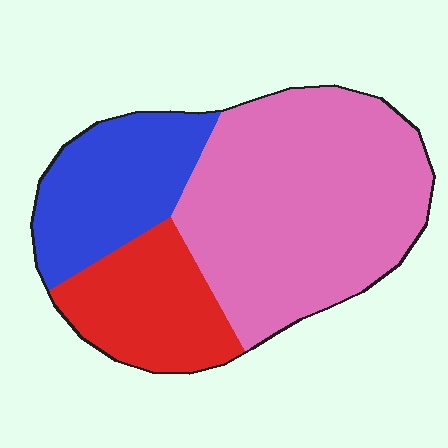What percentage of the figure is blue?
Blue takes up between a sixth and a third of the figure.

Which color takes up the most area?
Pink, at roughly 55%.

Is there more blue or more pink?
Pink.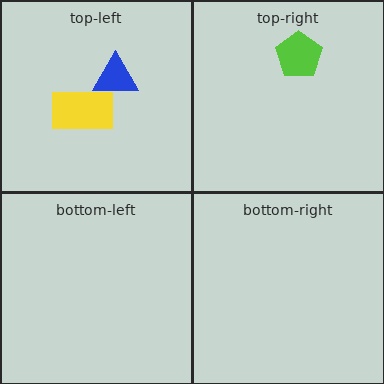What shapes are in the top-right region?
The lime pentagon.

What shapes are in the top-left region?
The blue triangle, the yellow rectangle.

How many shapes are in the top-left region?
2.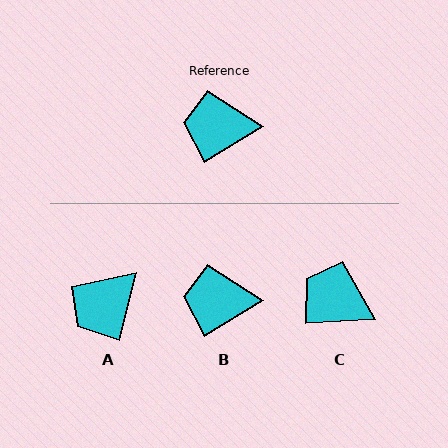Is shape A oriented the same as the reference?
No, it is off by about 45 degrees.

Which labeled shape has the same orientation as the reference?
B.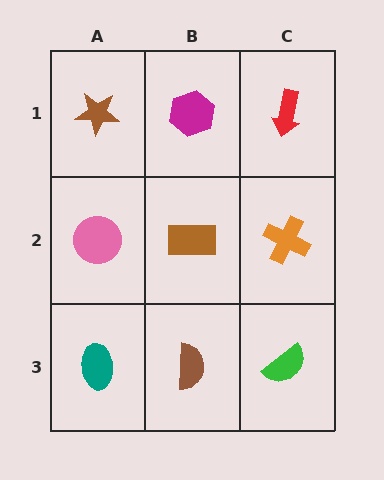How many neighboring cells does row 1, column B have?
3.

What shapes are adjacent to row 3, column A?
A pink circle (row 2, column A), a brown semicircle (row 3, column B).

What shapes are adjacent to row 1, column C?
An orange cross (row 2, column C), a magenta hexagon (row 1, column B).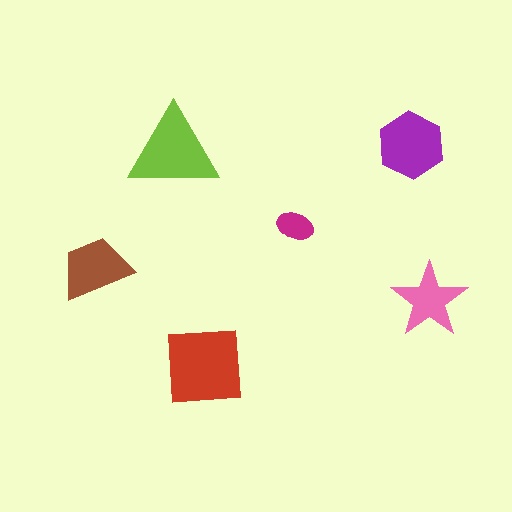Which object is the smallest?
The magenta ellipse.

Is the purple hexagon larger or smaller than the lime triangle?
Smaller.